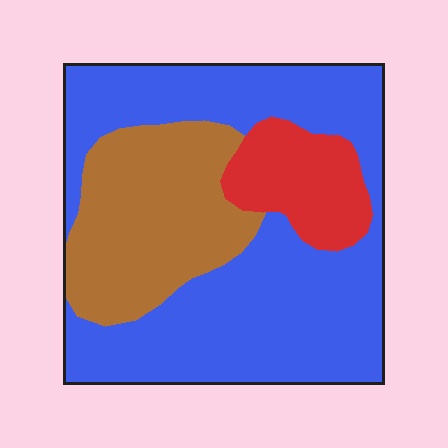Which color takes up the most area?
Blue, at roughly 60%.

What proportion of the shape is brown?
Brown takes up about one quarter (1/4) of the shape.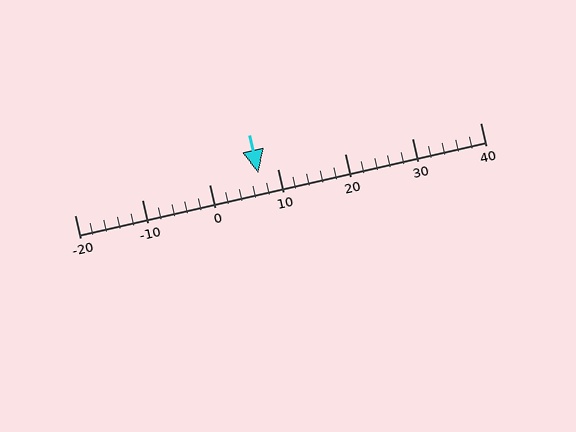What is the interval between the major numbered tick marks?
The major tick marks are spaced 10 units apart.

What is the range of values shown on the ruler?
The ruler shows values from -20 to 40.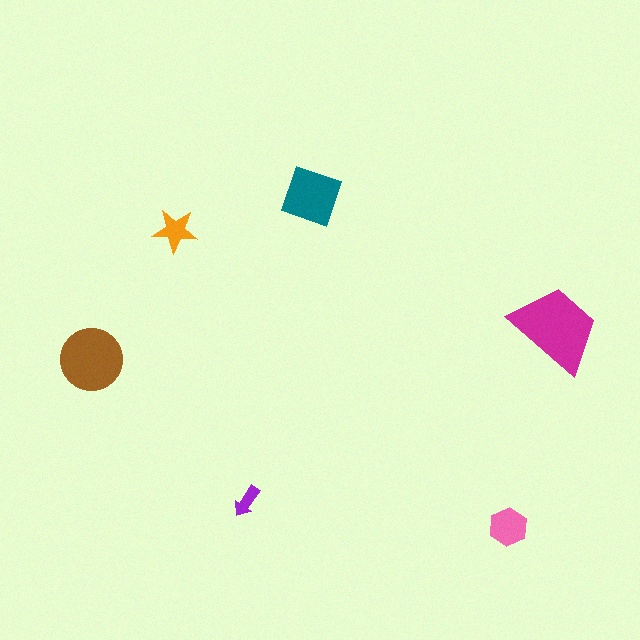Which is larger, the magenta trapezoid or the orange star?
The magenta trapezoid.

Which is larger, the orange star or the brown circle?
The brown circle.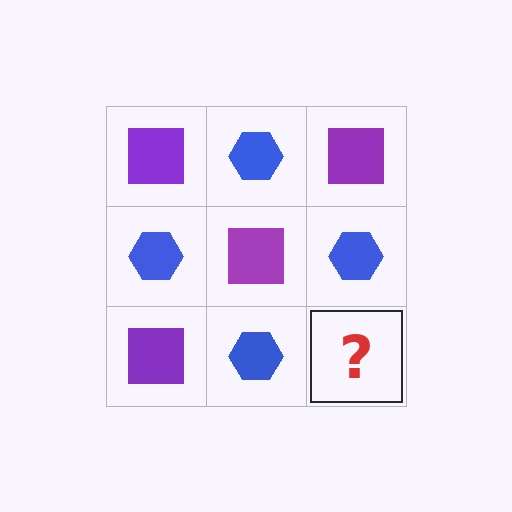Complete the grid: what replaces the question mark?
The question mark should be replaced with a purple square.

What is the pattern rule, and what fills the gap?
The rule is that it alternates purple square and blue hexagon in a checkerboard pattern. The gap should be filled with a purple square.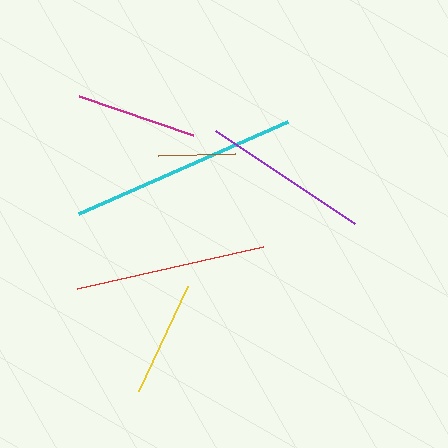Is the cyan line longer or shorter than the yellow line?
The cyan line is longer than the yellow line.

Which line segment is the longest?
The cyan line is the longest at approximately 228 pixels.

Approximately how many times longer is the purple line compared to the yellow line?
The purple line is approximately 1.4 times the length of the yellow line.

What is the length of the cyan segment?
The cyan segment is approximately 228 pixels long.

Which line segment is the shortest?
The brown line is the shortest at approximately 77 pixels.